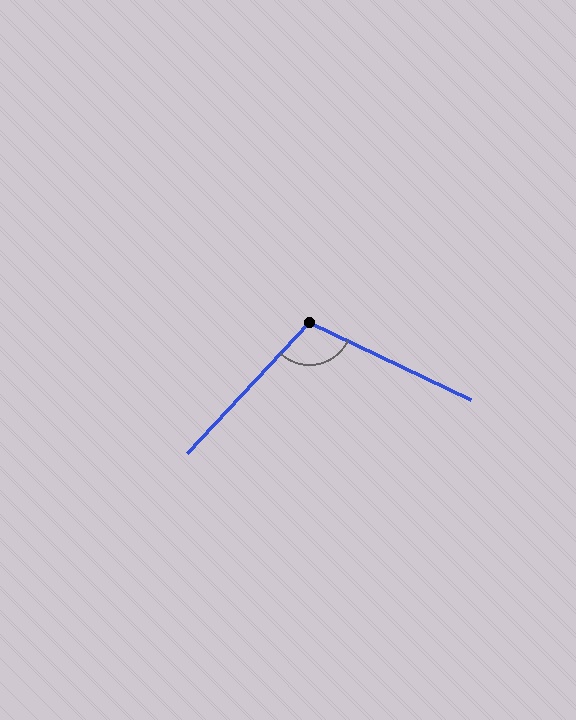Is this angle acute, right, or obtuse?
It is obtuse.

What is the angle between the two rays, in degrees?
Approximately 107 degrees.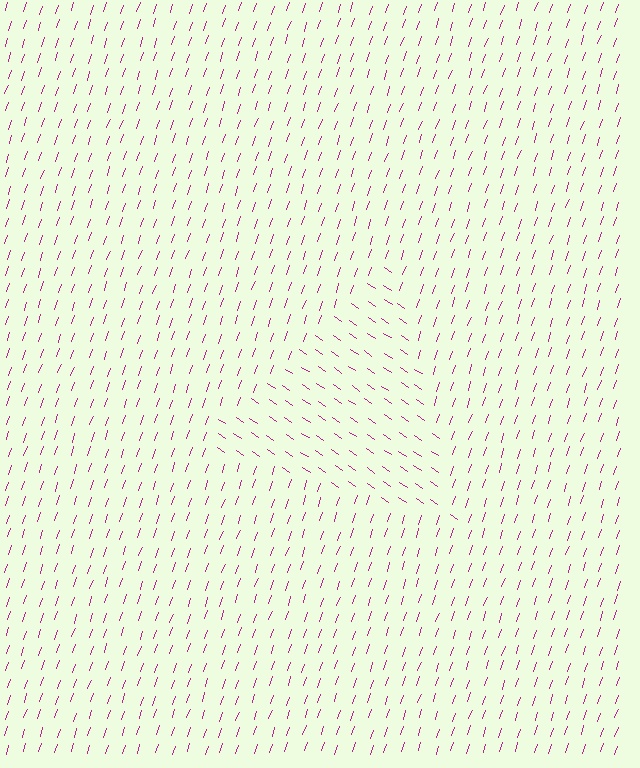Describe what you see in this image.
The image is filled with small magenta line segments. A triangle region in the image has lines oriented differently from the surrounding lines, creating a visible texture boundary.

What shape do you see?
I see a triangle.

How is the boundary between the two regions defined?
The boundary is defined purely by a change in line orientation (approximately 74 degrees difference). All lines are the same color and thickness.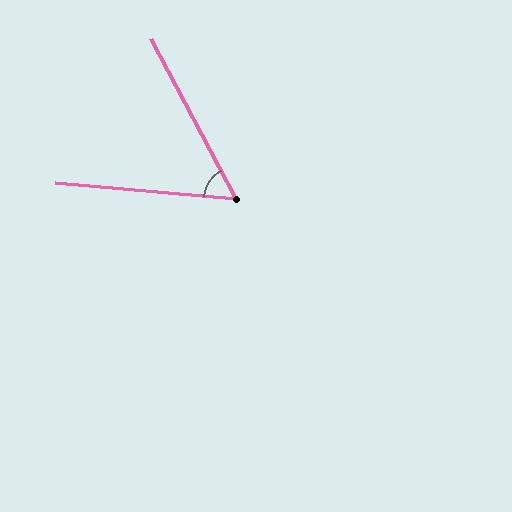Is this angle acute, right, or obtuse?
It is acute.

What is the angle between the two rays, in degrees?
Approximately 57 degrees.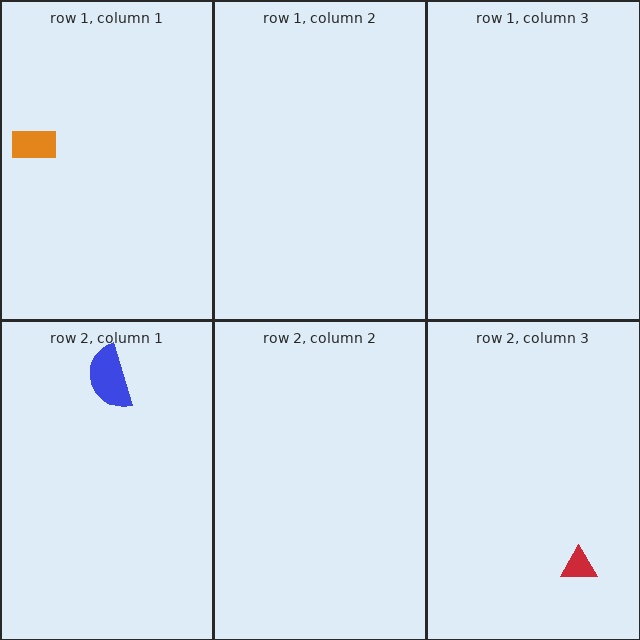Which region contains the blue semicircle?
The row 2, column 1 region.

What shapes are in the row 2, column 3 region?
The red triangle.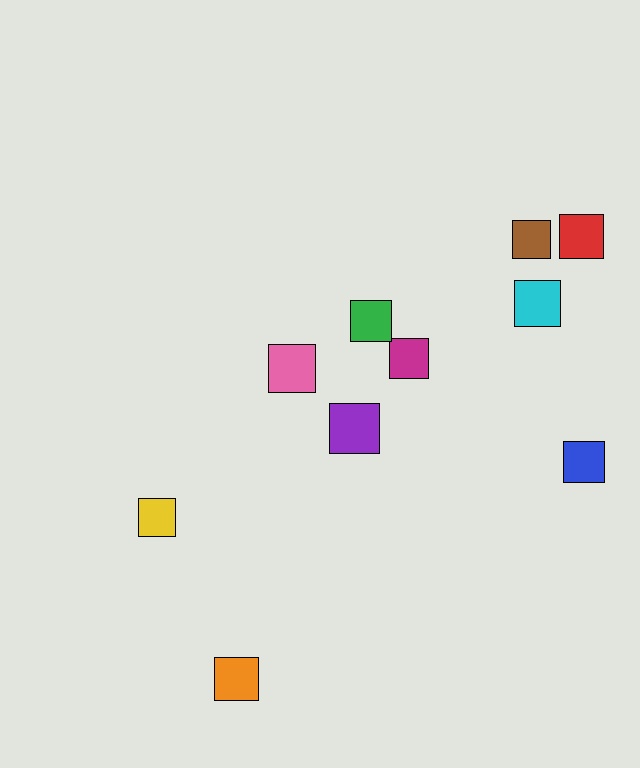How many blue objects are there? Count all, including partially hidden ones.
There is 1 blue object.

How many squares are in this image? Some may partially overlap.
There are 10 squares.